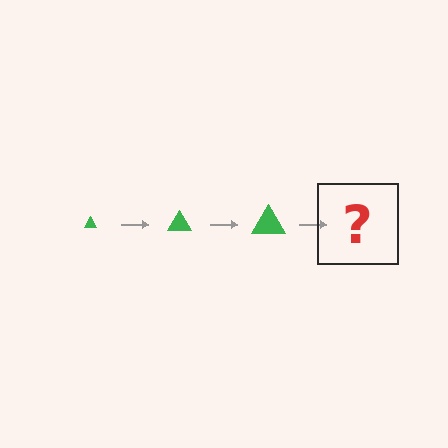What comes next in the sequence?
The next element should be a green triangle, larger than the previous one.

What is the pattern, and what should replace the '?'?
The pattern is that the triangle gets progressively larger each step. The '?' should be a green triangle, larger than the previous one.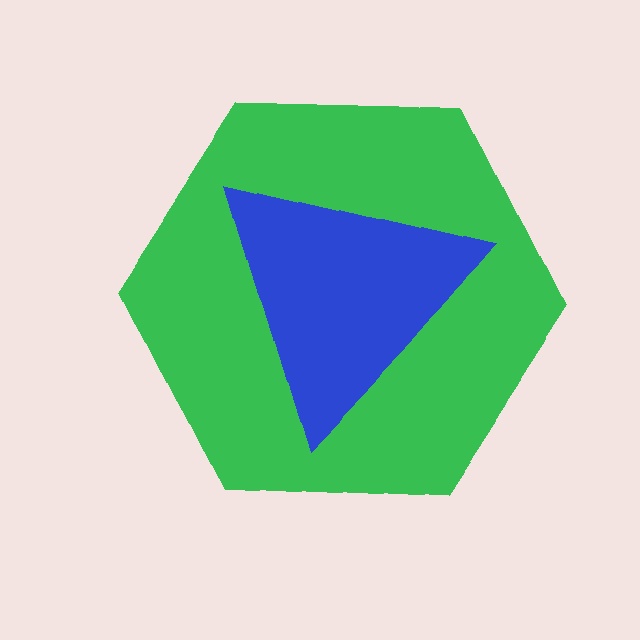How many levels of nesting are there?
2.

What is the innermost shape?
The blue triangle.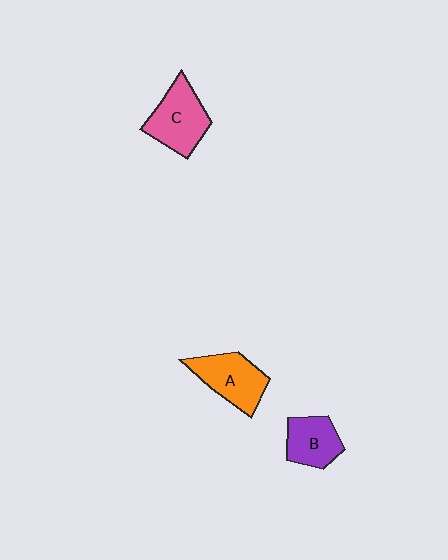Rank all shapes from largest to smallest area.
From largest to smallest: C (pink), A (orange), B (purple).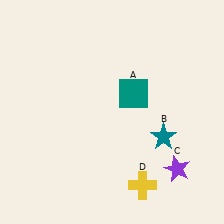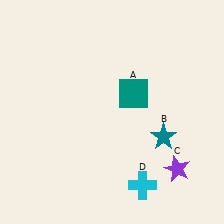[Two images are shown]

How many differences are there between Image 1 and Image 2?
There is 1 difference between the two images.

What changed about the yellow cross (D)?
In Image 1, D is yellow. In Image 2, it changed to cyan.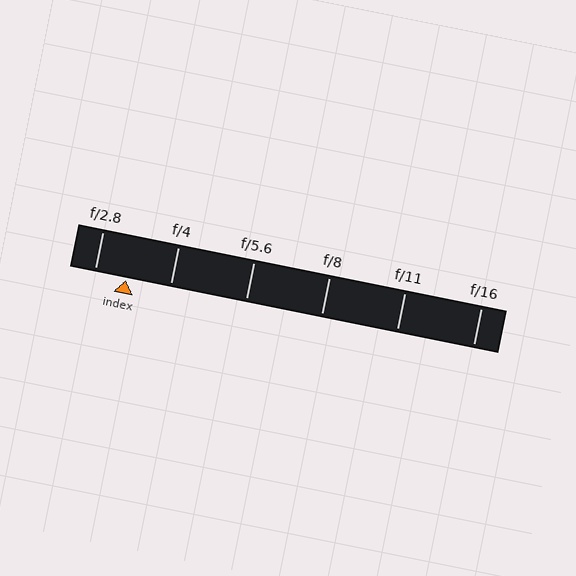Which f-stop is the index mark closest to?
The index mark is closest to f/2.8.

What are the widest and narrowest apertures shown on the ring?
The widest aperture shown is f/2.8 and the narrowest is f/16.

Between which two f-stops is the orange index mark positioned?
The index mark is between f/2.8 and f/4.